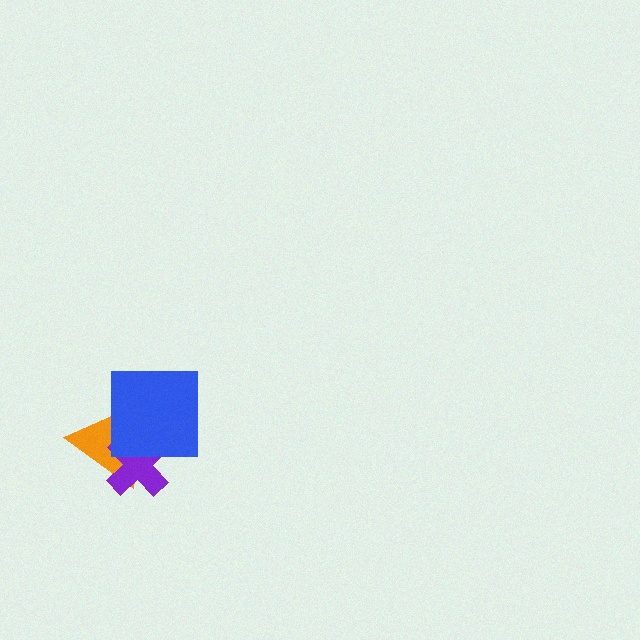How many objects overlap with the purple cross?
2 objects overlap with the purple cross.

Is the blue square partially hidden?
No, no other shape covers it.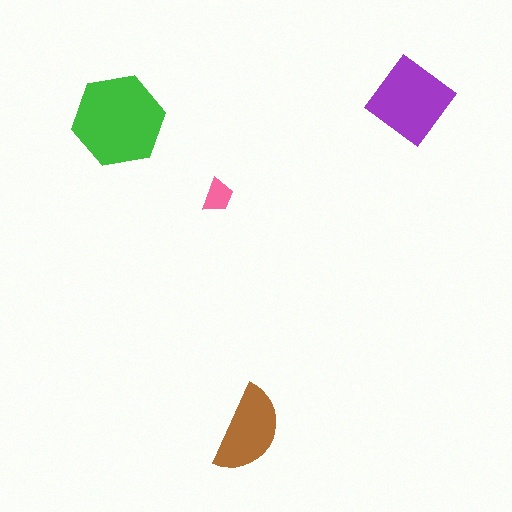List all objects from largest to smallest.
The green hexagon, the purple diamond, the brown semicircle, the pink trapezoid.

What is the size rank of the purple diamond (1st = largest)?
2nd.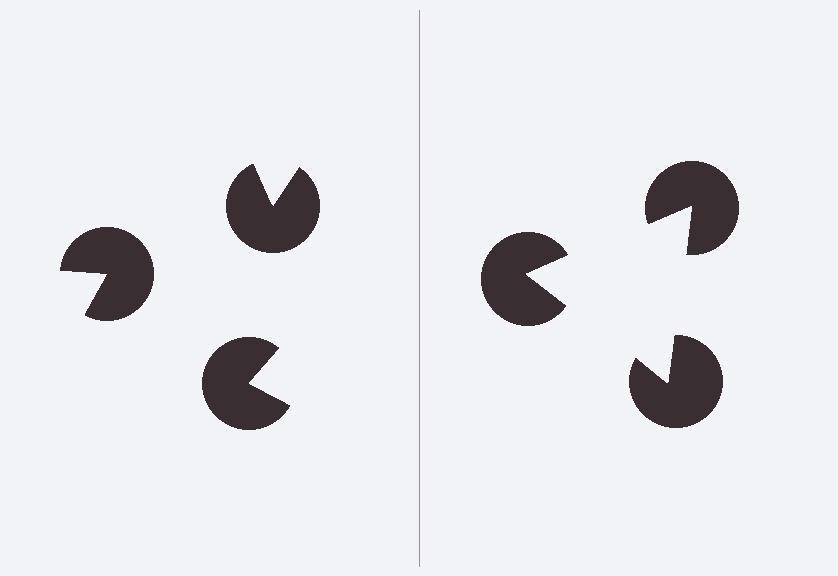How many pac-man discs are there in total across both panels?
6 — 3 on each side.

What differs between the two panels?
The pac-man discs are positioned identically on both sides; only the wedge orientations differ. On the right they align to a triangle; on the left they are misaligned.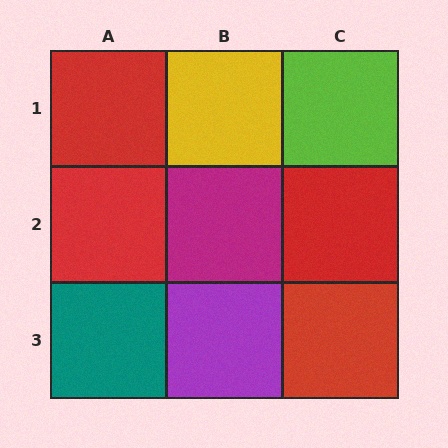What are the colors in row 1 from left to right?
Red, yellow, lime.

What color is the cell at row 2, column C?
Red.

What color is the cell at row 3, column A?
Teal.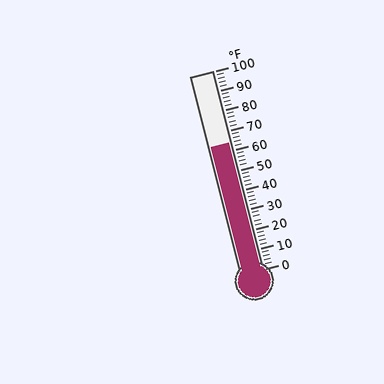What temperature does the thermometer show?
The thermometer shows approximately 64°F.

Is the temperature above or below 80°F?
The temperature is below 80°F.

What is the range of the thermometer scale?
The thermometer scale ranges from 0°F to 100°F.